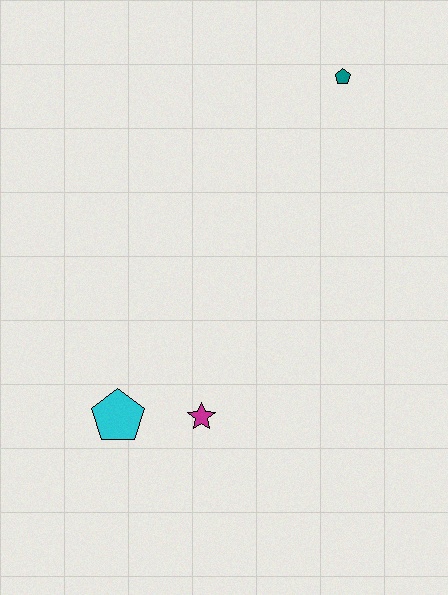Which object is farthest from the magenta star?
The teal pentagon is farthest from the magenta star.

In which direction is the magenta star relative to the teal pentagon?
The magenta star is below the teal pentagon.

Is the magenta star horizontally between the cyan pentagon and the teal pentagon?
Yes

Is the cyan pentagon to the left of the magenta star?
Yes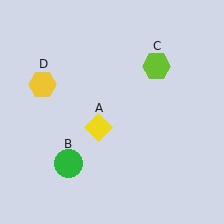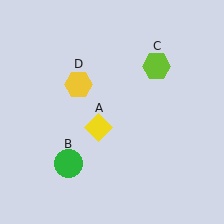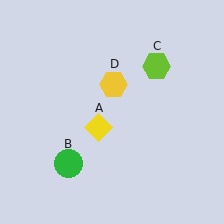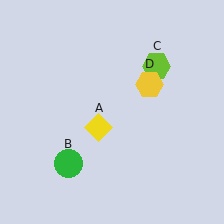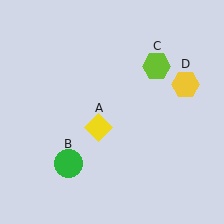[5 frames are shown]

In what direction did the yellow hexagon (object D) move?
The yellow hexagon (object D) moved right.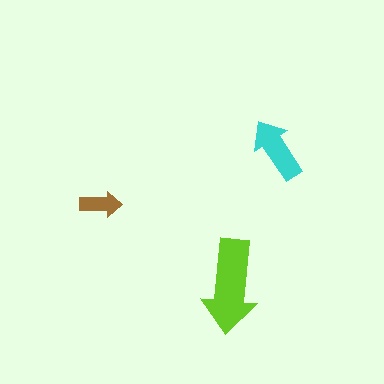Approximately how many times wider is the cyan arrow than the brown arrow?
About 1.5 times wider.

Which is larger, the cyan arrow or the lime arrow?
The lime one.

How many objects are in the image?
There are 3 objects in the image.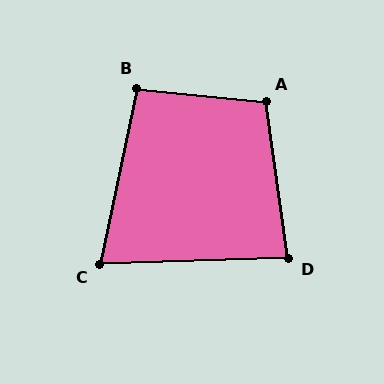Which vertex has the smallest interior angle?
C, at approximately 76 degrees.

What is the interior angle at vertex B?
Approximately 96 degrees (obtuse).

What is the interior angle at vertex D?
Approximately 84 degrees (acute).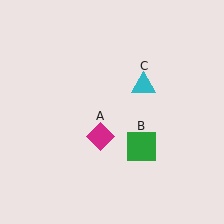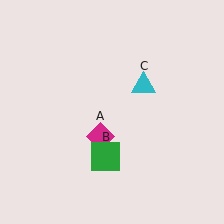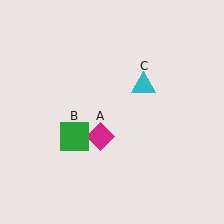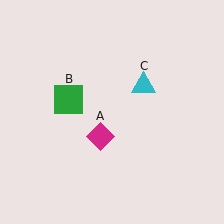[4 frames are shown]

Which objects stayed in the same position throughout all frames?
Magenta diamond (object A) and cyan triangle (object C) remained stationary.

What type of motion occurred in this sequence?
The green square (object B) rotated clockwise around the center of the scene.